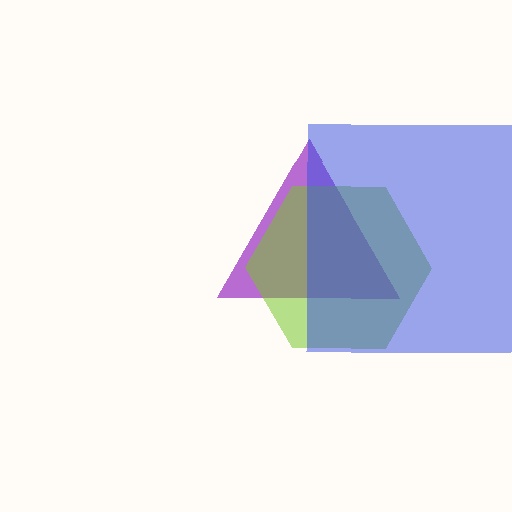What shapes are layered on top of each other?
The layered shapes are: a purple triangle, a lime hexagon, a blue square.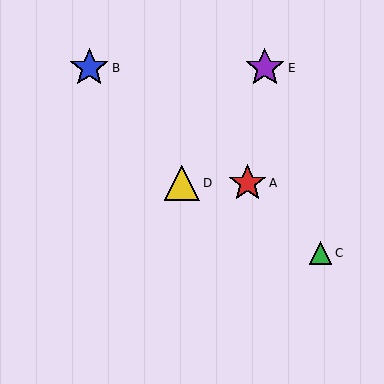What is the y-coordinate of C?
Object C is at y≈253.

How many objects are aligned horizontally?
2 objects (A, D) are aligned horizontally.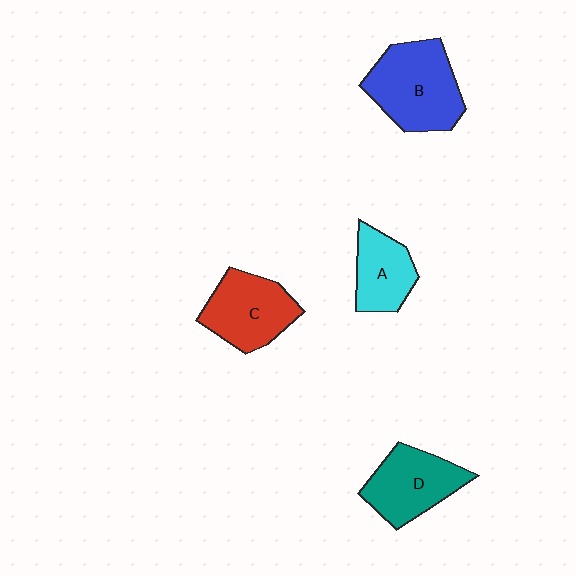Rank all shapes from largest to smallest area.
From largest to smallest: B (blue), C (red), D (teal), A (cyan).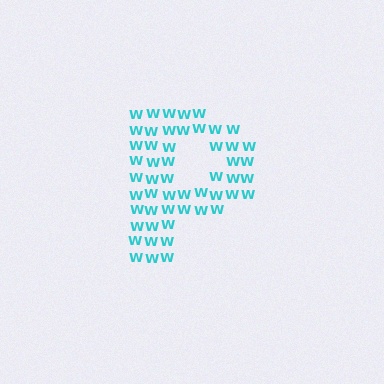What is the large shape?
The large shape is the letter P.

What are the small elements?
The small elements are letter W's.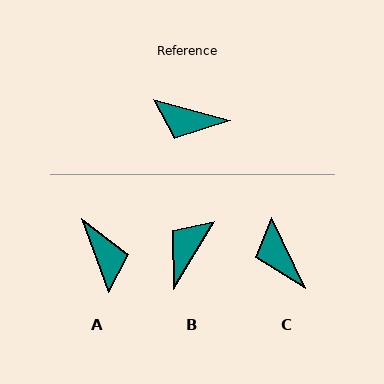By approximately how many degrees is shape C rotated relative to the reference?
Approximately 49 degrees clockwise.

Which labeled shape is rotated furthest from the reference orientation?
A, about 125 degrees away.